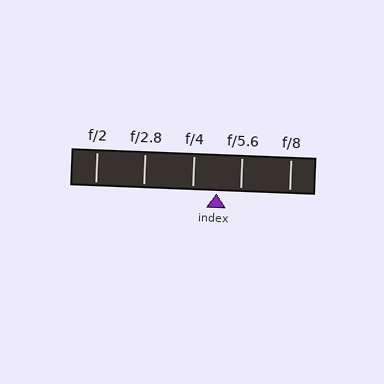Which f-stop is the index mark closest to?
The index mark is closest to f/5.6.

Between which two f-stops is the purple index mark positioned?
The index mark is between f/4 and f/5.6.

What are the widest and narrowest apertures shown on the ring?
The widest aperture shown is f/2 and the narrowest is f/8.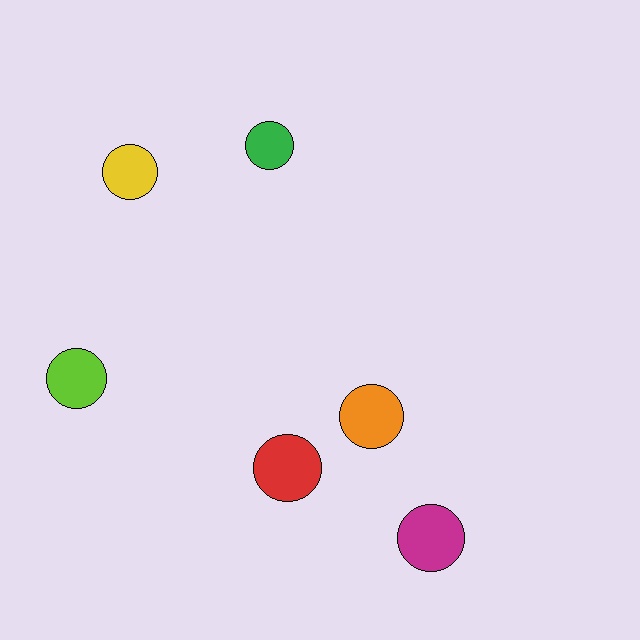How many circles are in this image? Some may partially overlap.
There are 6 circles.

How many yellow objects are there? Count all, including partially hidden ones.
There is 1 yellow object.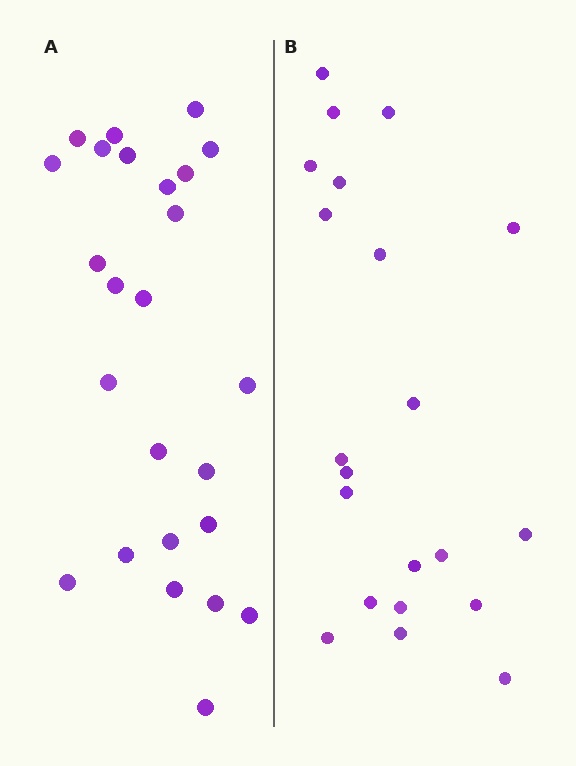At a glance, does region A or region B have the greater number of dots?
Region A (the left region) has more dots.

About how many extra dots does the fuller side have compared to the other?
Region A has about 4 more dots than region B.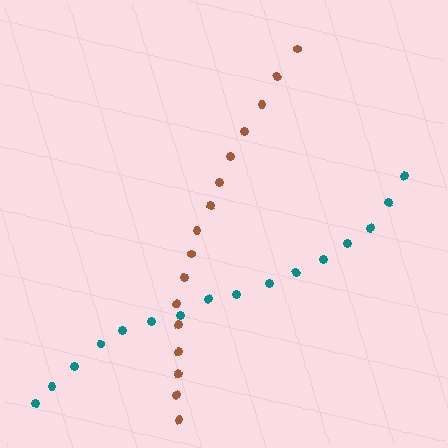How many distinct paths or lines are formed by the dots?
There are 2 distinct paths.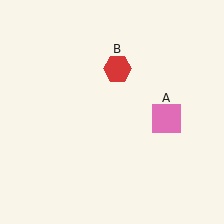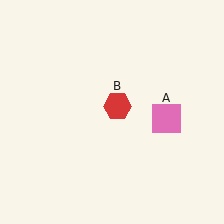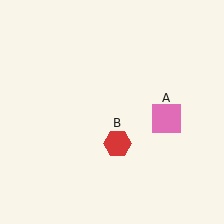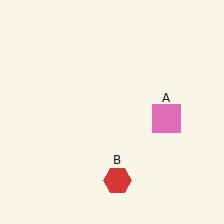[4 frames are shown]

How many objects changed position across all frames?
1 object changed position: red hexagon (object B).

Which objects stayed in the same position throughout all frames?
Pink square (object A) remained stationary.